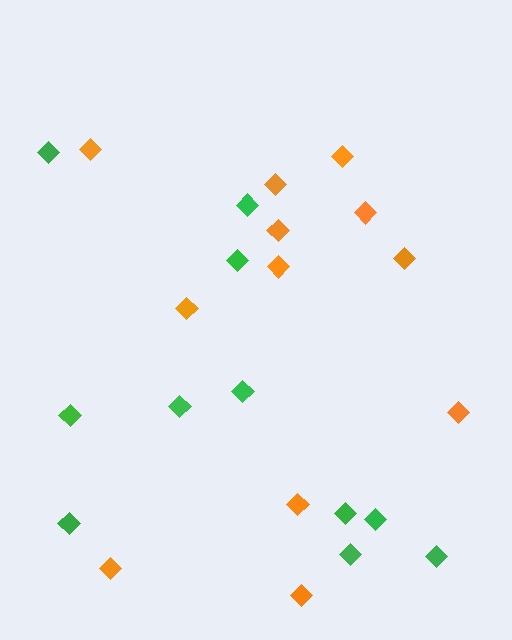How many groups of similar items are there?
There are 2 groups: one group of orange diamonds (12) and one group of green diamonds (11).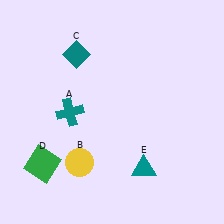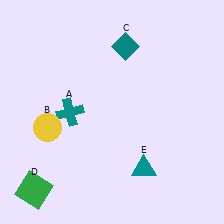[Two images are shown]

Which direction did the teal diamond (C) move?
The teal diamond (C) moved right.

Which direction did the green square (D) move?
The green square (D) moved down.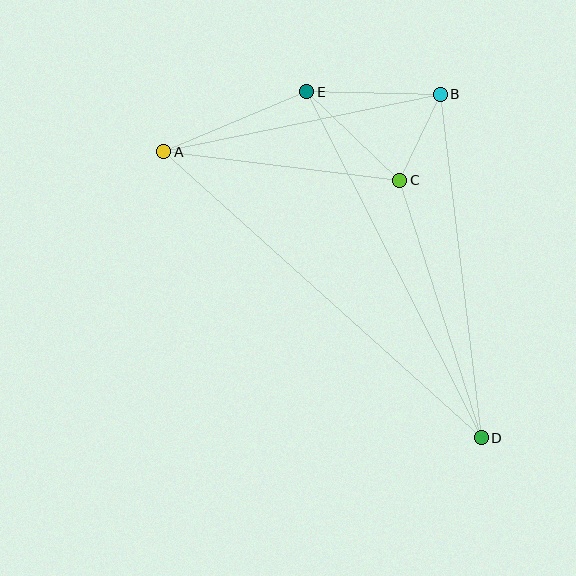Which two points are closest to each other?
Points B and C are closest to each other.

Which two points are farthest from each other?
Points A and D are farthest from each other.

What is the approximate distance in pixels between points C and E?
The distance between C and E is approximately 128 pixels.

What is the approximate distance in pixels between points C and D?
The distance between C and D is approximately 270 pixels.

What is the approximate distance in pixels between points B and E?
The distance between B and E is approximately 134 pixels.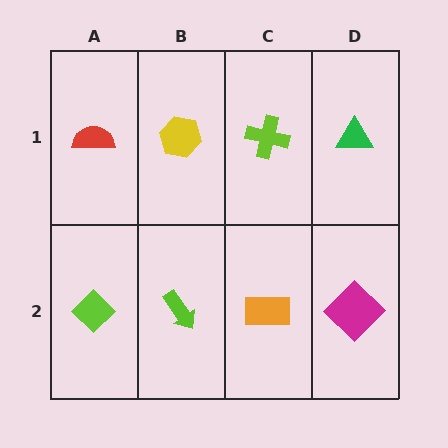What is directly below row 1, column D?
A magenta diamond.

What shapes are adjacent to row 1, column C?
An orange rectangle (row 2, column C), a yellow hexagon (row 1, column B), a green triangle (row 1, column D).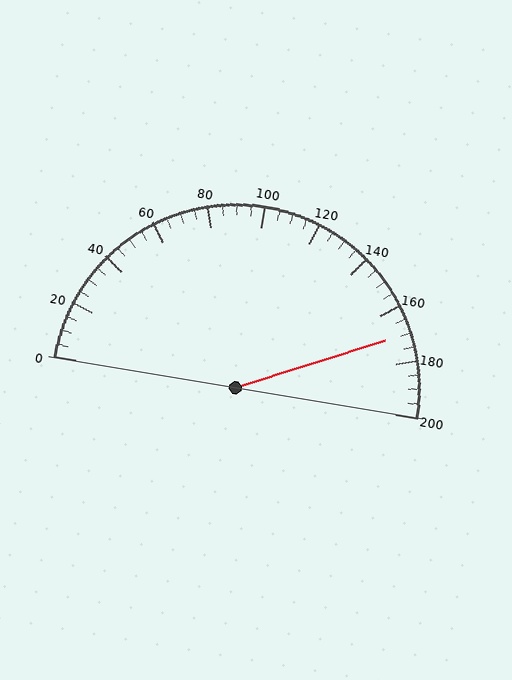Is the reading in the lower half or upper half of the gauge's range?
The reading is in the upper half of the range (0 to 200).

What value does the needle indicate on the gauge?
The needle indicates approximately 170.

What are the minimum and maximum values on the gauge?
The gauge ranges from 0 to 200.